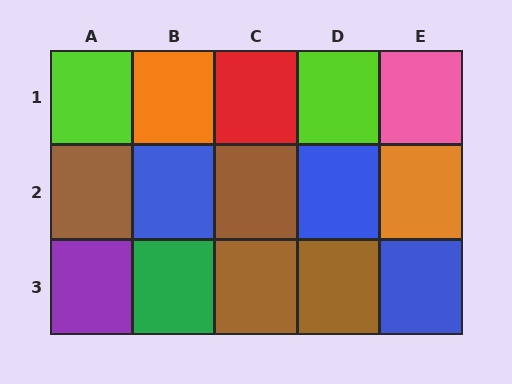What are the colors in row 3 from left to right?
Purple, green, brown, brown, blue.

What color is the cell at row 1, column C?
Red.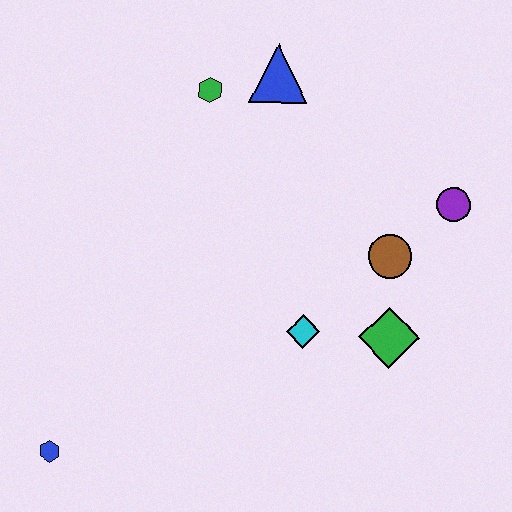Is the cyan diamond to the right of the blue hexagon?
Yes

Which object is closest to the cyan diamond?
The green diamond is closest to the cyan diamond.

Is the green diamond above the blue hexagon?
Yes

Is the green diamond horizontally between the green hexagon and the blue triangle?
No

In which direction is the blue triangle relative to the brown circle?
The blue triangle is above the brown circle.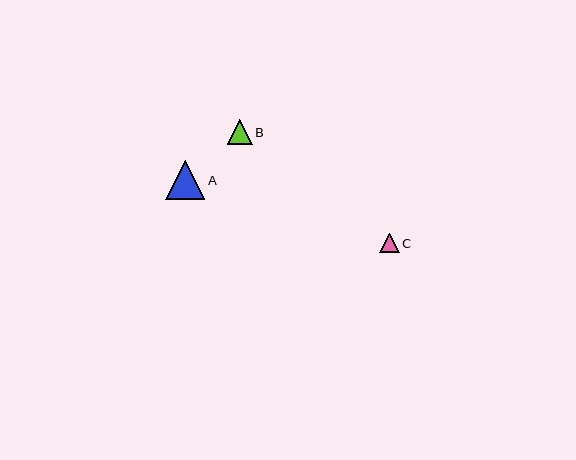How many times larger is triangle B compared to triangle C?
Triangle B is approximately 1.3 times the size of triangle C.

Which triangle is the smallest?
Triangle C is the smallest with a size of approximately 20 pixels.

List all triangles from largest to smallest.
From largest to smallest: A, B, C.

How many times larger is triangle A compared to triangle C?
Triangle A is approximately 2.0 times the size of triangle C.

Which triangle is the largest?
Triangle A is the largest with a size of approximately 39 pixels.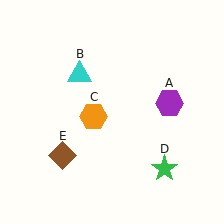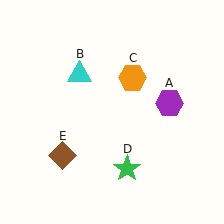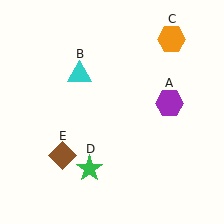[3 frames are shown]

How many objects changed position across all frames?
2 objects changed position: orange hexagon (object C), green star (object D).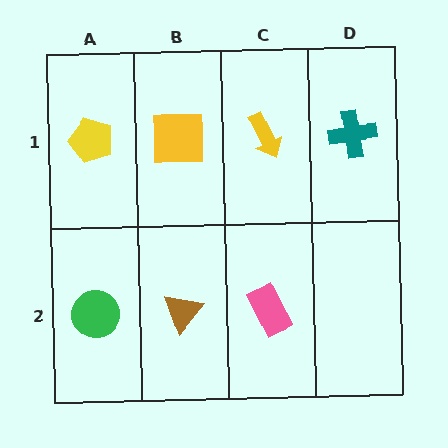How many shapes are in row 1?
4 shapes.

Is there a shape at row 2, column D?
No, that cell is empty.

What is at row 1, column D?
A teal cross.